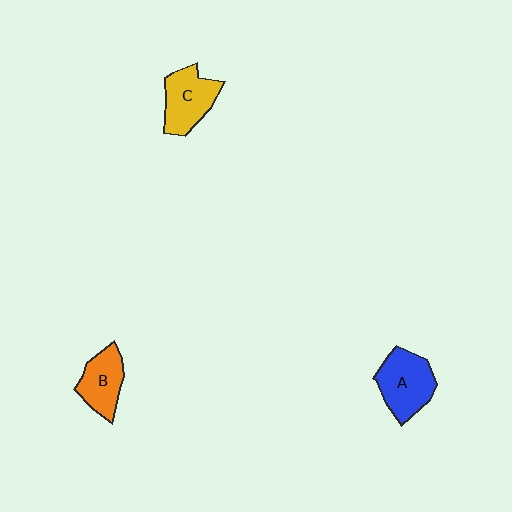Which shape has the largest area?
Shape A (blue).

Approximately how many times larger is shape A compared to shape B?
Approximately 1.3 times.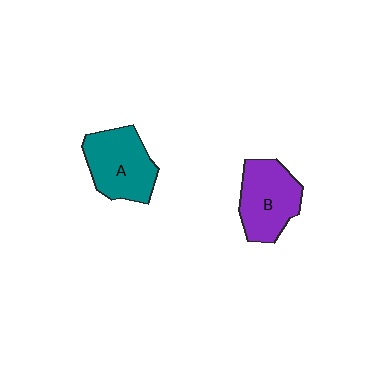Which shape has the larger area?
Shape A (teal).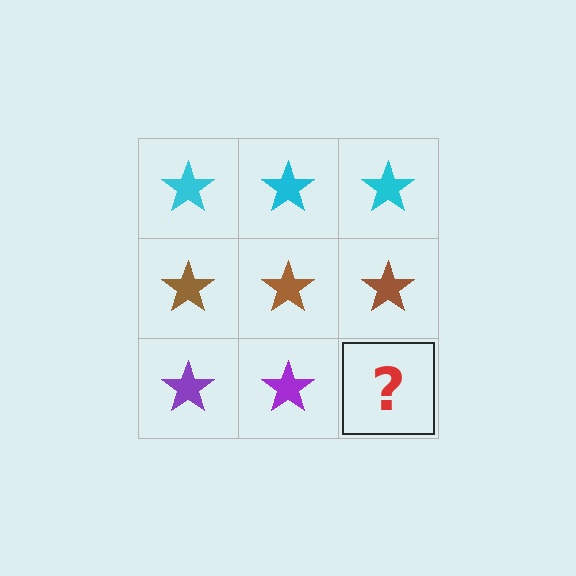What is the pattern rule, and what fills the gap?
The rule is that each row has a consistent color. The gap should be filled with a purple star.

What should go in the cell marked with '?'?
The missing cell should contain a purple star.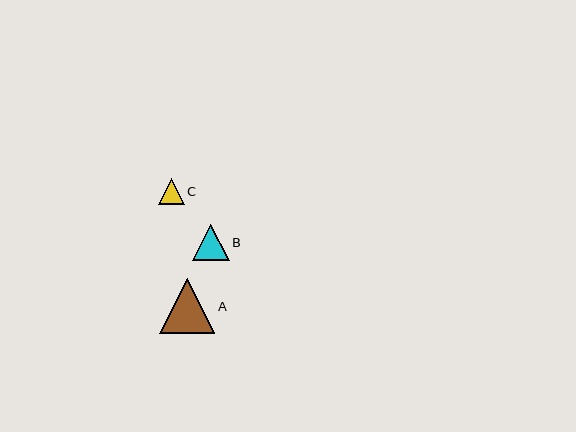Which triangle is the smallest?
Triangle C is the smallest with a size of approximately 26 pixels.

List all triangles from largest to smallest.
From largest to smallest: A, B, C.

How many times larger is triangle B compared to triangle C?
Triangle B is approximately 1.4 times the size of triangle C.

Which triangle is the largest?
Triangle A is the largest with a size of approximately 55 pixels.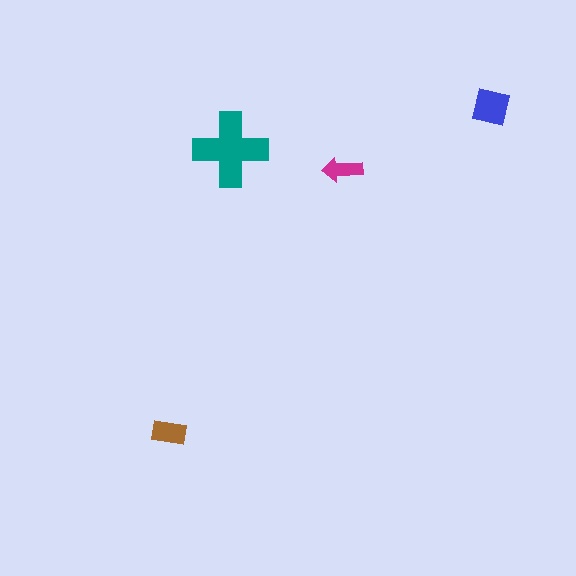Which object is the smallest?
The magenta arrow.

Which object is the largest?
The teal cross.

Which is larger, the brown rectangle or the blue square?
The blue square.